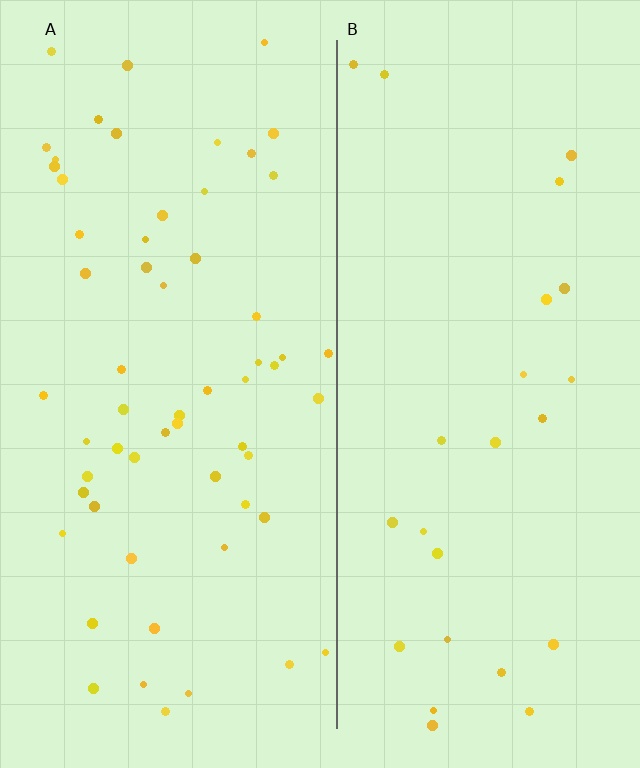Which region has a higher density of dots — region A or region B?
A (the left).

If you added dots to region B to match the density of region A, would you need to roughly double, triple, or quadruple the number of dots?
Approximately double.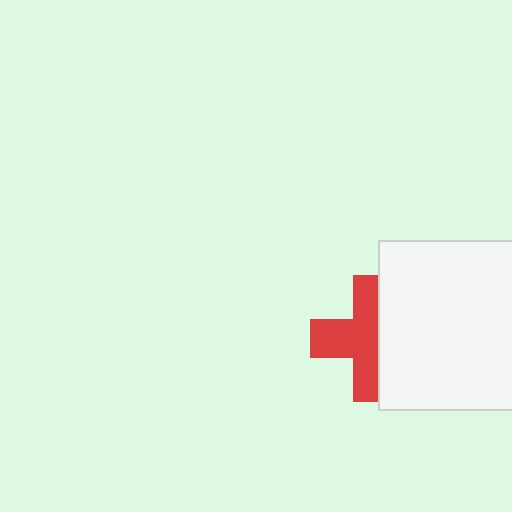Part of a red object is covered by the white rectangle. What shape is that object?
It is a cross.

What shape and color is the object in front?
The object in front is a white rectangle.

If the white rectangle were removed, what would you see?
You would see the complete red cross.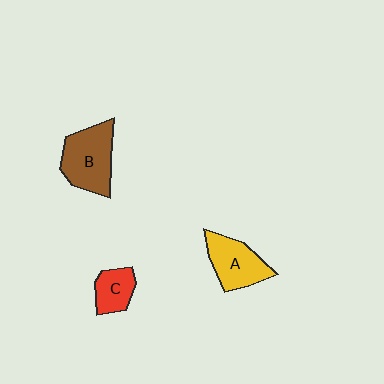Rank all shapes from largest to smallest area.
From largest to smallest: B (brown), A (yellow), C (red).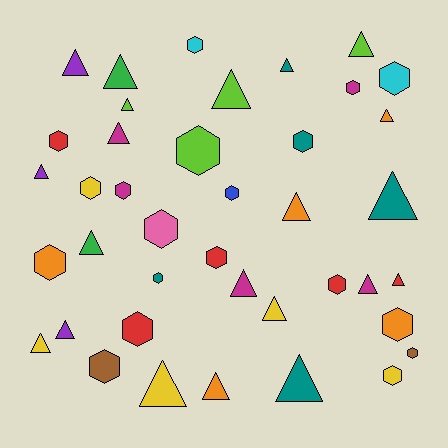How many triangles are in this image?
There are 21 triangles.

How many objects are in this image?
There are 40 objects.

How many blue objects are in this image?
There is 1 blue object.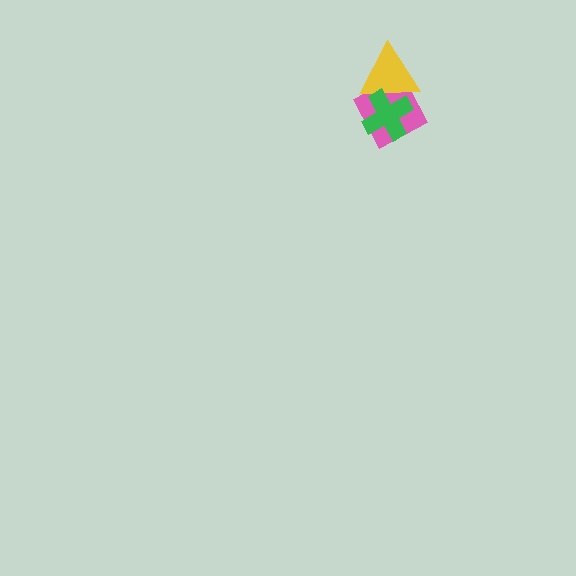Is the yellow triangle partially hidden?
Yes, it is partially covered by another shape.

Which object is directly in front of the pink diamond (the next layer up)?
The yellow triangle is directly in front of the pink diamond.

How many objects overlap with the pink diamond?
2 objects overlap with the pink diamond.